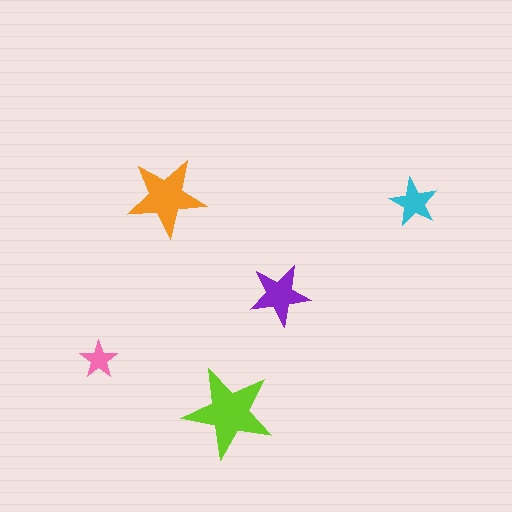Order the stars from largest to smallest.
the lime one, the orange one, the purple one, the cyan one, the pink one.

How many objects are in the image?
There are 5 objects in the image.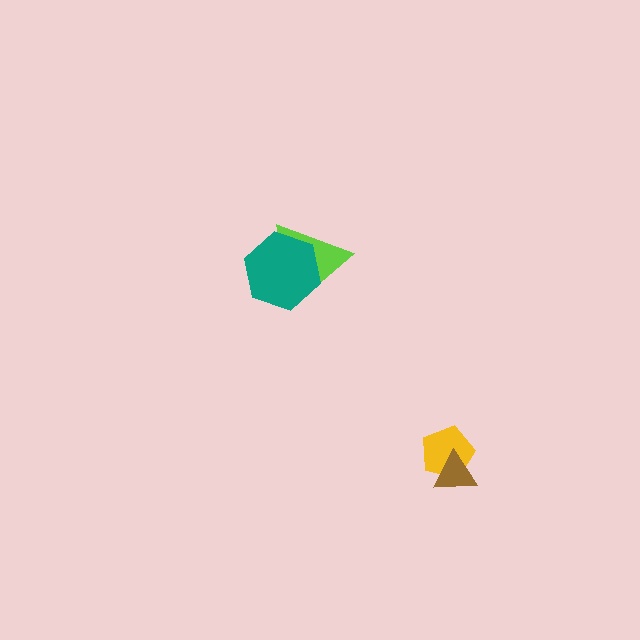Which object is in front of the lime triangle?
The teal hexagon is in front of the lime triangle.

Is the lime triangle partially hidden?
Yes, it is partially covered by another shape.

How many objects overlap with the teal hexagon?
1 object overlaps with the teal hexagon.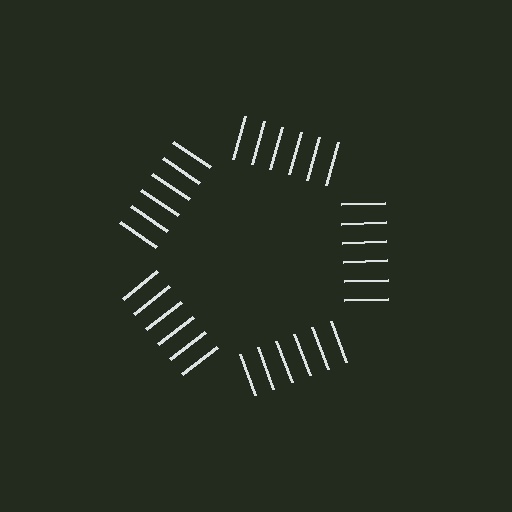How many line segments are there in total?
30 — 6 along each of the 5 edges.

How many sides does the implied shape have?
5 sides — the line-ends trace a pentagon.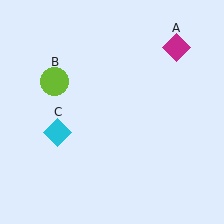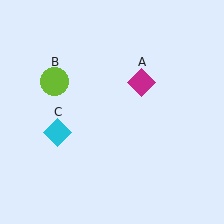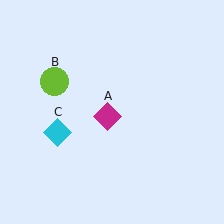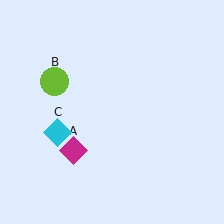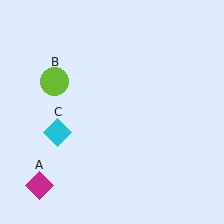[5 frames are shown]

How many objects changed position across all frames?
1 object changed position: magenta diamond (object A).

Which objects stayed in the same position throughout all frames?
Lime circle (object B) and cyan diamond (object C) remained stationary.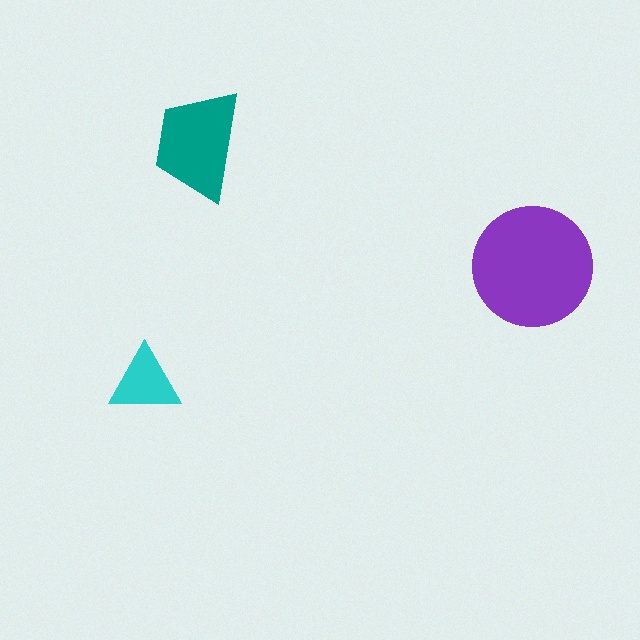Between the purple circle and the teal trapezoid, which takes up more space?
The purple circle.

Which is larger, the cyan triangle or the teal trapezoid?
The teal trapezoid.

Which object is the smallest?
The cyan triangle.